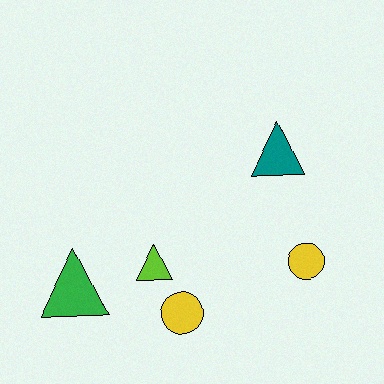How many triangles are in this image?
There are 3 triangles.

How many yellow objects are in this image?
There are 2 yellow objects.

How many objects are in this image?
There are 5 objects.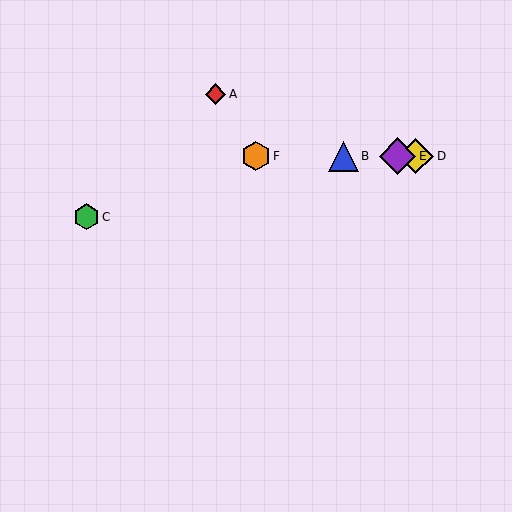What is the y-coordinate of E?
Object E is at y≈156.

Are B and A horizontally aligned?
No, B is at y≈156 and A is at y≈94.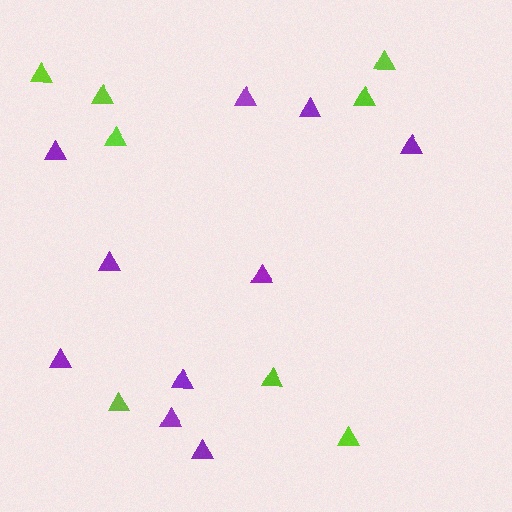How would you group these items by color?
There are 2 groups: one group of lime triangles (8) and one group of purple triangles (10).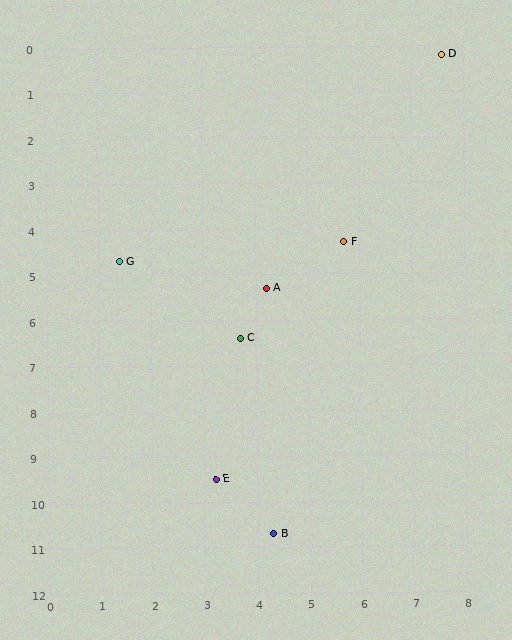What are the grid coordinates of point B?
Point B is at approximately (4.3, 10.7).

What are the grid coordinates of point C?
Point C is at approximately (3.7, 6.4).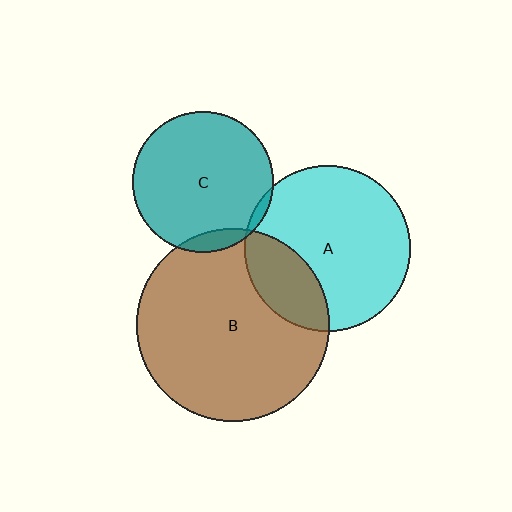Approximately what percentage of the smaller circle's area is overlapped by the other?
Approximately 25%.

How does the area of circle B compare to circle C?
Approximately 1.9 times.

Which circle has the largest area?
Circle B (brown).